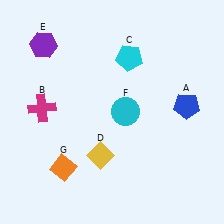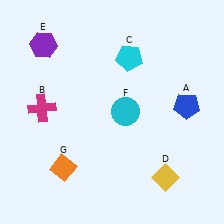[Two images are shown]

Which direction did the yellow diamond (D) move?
The yellow diamond (D) moved right.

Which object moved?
The yellow diamond (D) moved right.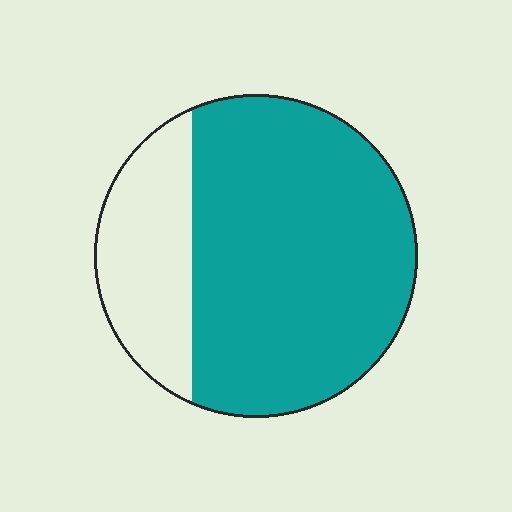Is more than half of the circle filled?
Yes.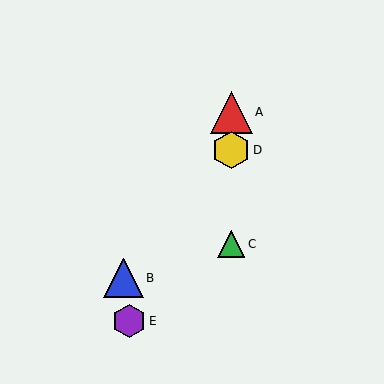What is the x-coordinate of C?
Object C is at x≈231.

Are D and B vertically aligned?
No, D is at x≈231 and B is at x≈124.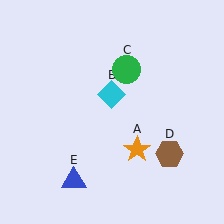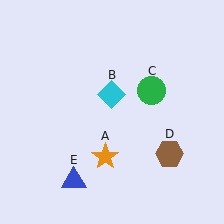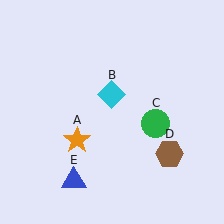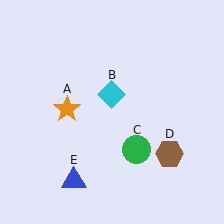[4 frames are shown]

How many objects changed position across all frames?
2 objects changed position: orange star (object A), green circle (object C).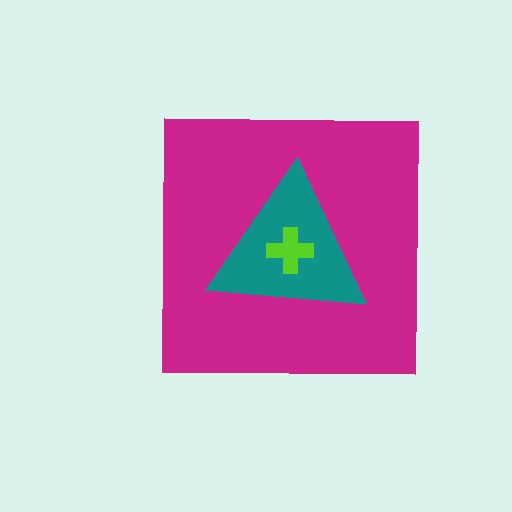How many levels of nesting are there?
3.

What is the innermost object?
The lime cross.